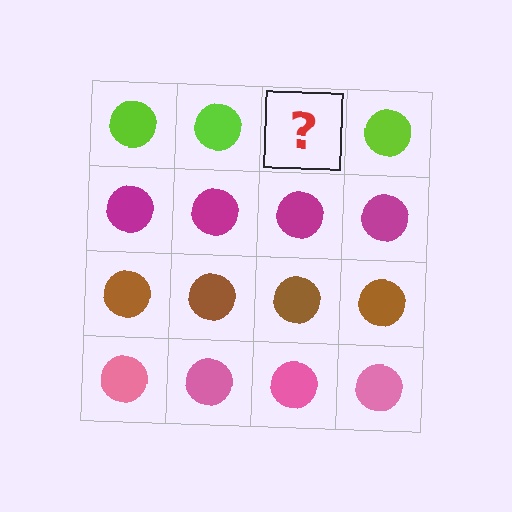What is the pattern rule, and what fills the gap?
The rule is that each row has a consistent color. The gap should be filled with a lime circle.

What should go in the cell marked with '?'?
The missing cell should contain a lime circle.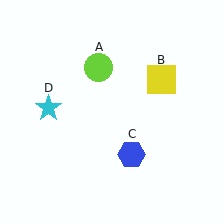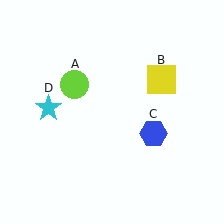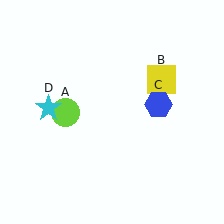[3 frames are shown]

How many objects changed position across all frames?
2 objects changed position: lime circle (object A), blue hexagon (object C).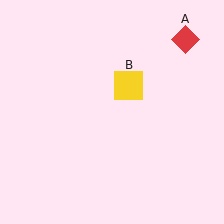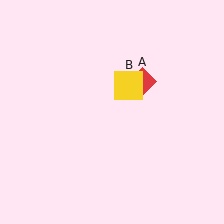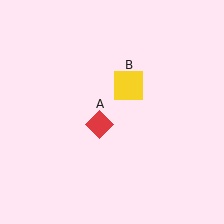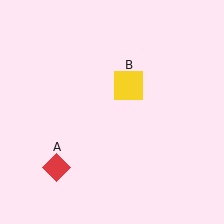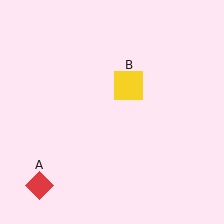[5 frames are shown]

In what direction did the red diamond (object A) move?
The red diamond (object A) moved down and to the left.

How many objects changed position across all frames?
1 object changed position: red diamond (object A).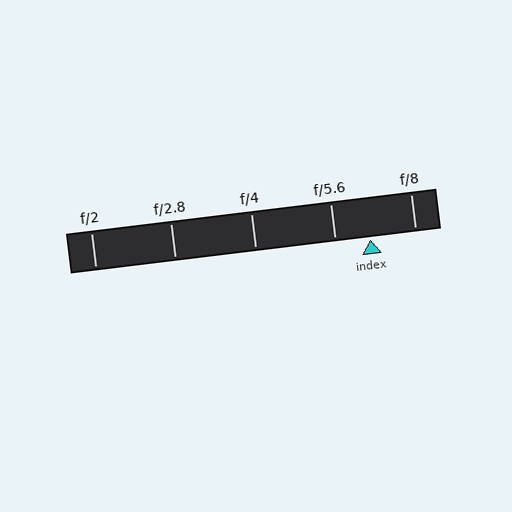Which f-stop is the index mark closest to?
The index mark is closest to f/5.6.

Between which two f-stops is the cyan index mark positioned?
The index mark is between f/5.6 and f/8.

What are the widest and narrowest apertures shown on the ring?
The widest aperture shown is f/2 and the narrowest is f/8.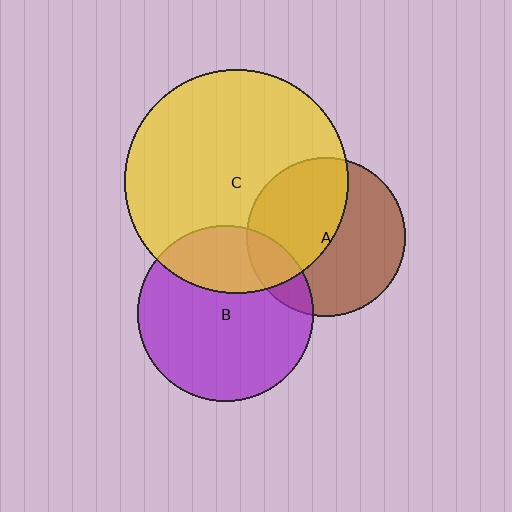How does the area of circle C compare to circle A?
Approximately 2.0 times.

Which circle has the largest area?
Circle C (yellow).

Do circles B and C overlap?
Yes.